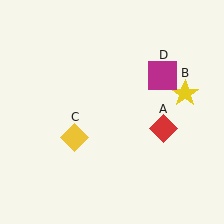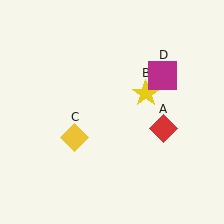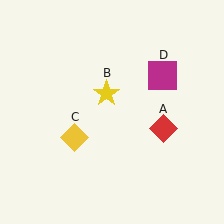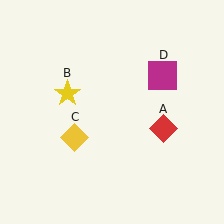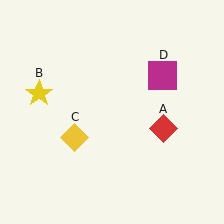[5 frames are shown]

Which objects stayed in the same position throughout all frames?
Red diamond (object A) and yellow diamond (object C) and magenta square (object D) remained stationary.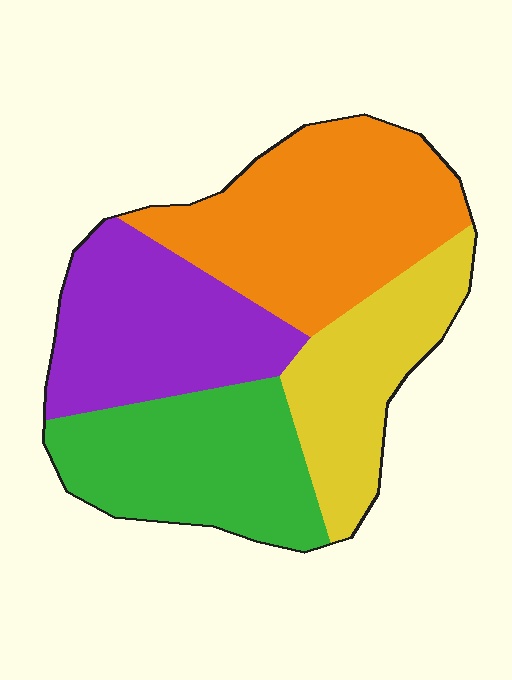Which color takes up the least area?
Yellow, at roughly 20%.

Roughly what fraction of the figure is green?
Green takes up about one quarter (1/4) of the figure.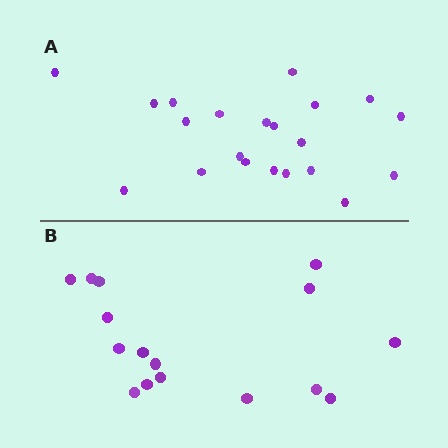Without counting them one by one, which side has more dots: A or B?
Region A (the top region) has more dots.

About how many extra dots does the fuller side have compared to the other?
Region A has about 5 more dots than region B.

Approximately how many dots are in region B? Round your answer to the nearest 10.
About 20 dots. (The exact count is 16, which rounds to 20.)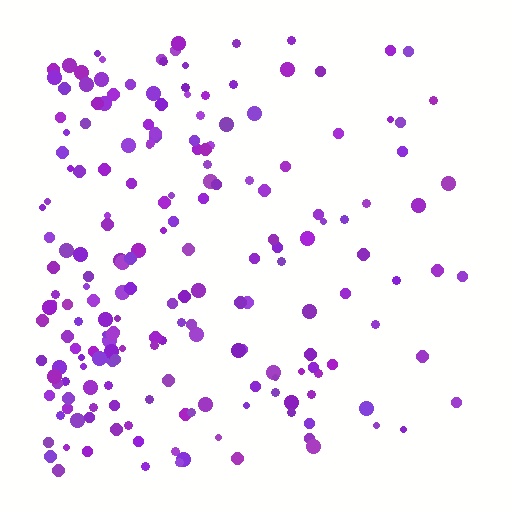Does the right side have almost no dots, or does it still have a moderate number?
Still a moderate number, just noticeably fewer than the left.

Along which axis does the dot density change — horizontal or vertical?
Horizontal.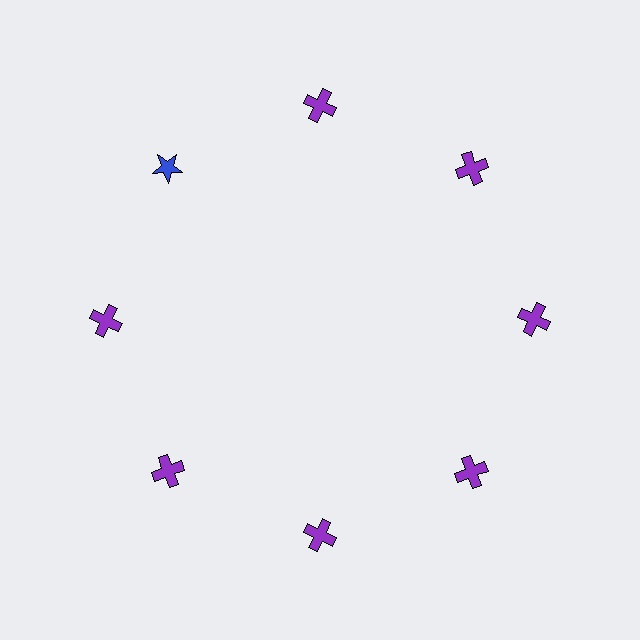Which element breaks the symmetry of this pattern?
The blue star at roughly the 10 o'clock position breaks the symmetry. All other shapes are purple crosses.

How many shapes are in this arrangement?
There are 8 shapes arranged in a ring pattern.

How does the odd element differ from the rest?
It differs in both color (blue instead of purple) and shape (star instead of cross).